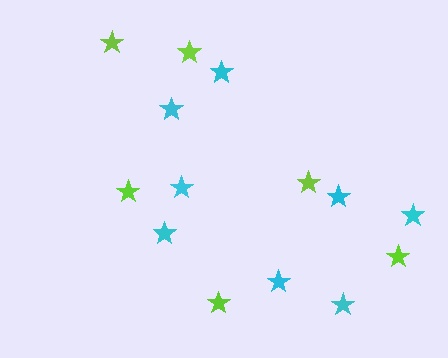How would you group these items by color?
There are 2 groups: one group of lime stars (6) and one group of cyan stars (8).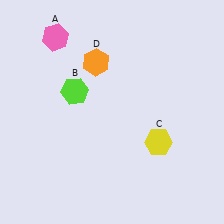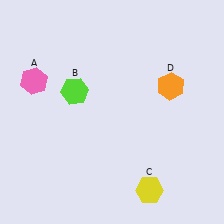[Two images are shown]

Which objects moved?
The objects that moved are: the pink hexagon (A), the yellow hexagon (C), the orange hexagon (D).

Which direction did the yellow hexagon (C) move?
The yellow hexagon (C) moved down.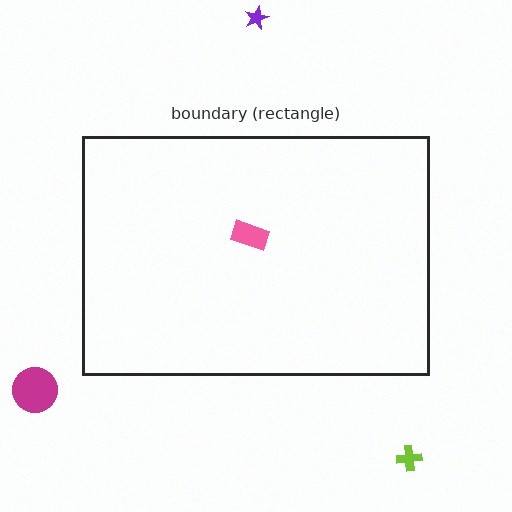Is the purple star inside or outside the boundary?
Outside.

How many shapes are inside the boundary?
1 inside, 3 outside.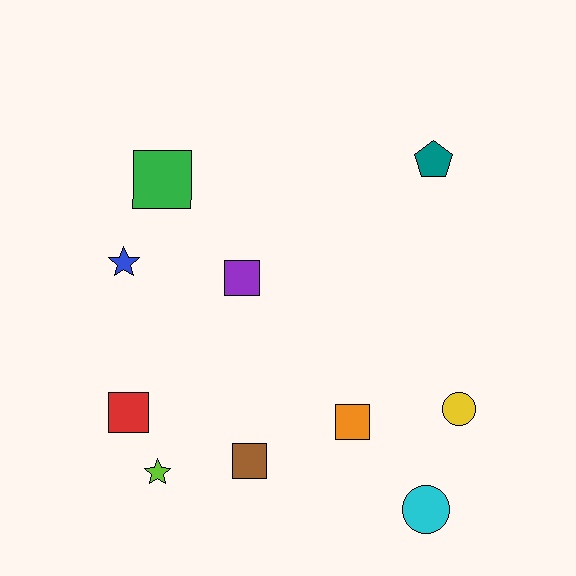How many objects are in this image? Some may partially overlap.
There are 10 objects.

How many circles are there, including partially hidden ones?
There are 2 circles.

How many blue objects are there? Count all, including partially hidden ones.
There is 1 blue object.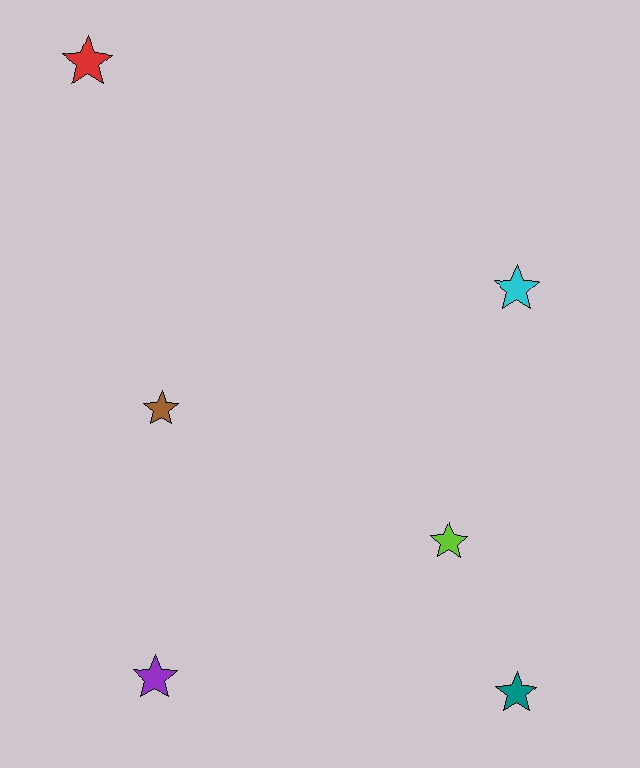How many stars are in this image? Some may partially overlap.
There are 6 stars.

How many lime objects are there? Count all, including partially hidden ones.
There is 1 lime object.